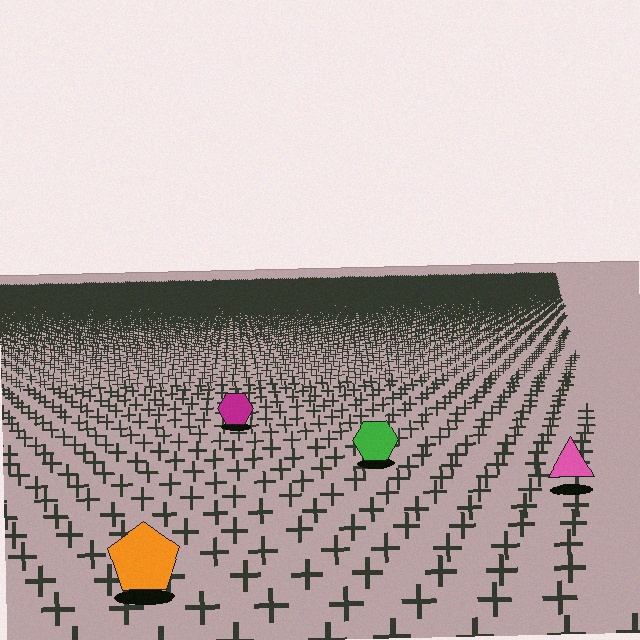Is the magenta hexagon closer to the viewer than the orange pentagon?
No. The orange pentagon is closer — you can tell from the texture gradient: the ground texture is coarser near it.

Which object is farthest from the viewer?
The magenta hexagon is farthest from the viewer. It appears smaller and the ground texture around it is denser.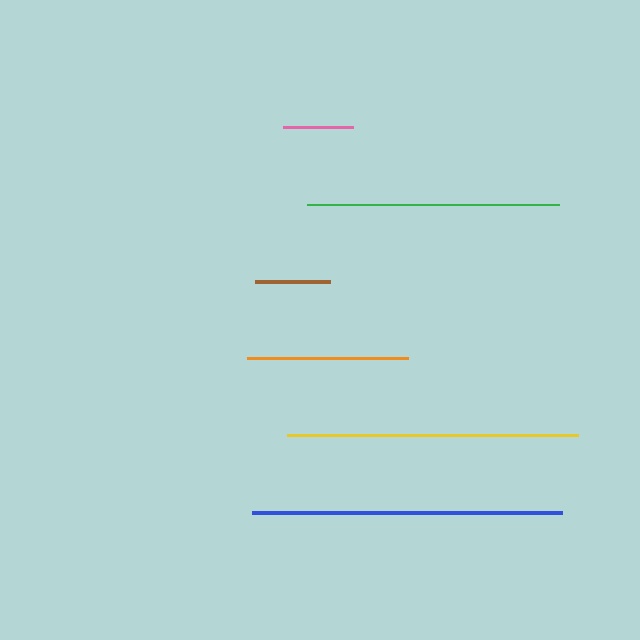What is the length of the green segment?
The green segment is approximately 252 pixels long.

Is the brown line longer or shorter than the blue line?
The blue line is longer than the brown line.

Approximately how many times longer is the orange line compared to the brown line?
The orange line is approximately 2.1 times the length of the brown line.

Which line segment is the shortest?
The pink line is the shortest at approximately 70 pixels.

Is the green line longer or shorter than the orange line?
The green line is longer than the orange line.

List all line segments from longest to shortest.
From longest to shortest: blue, yellow, green, orange, brown, pink.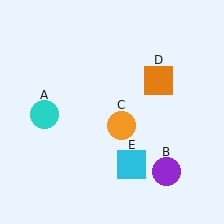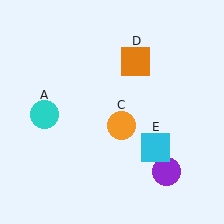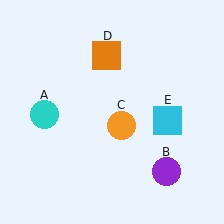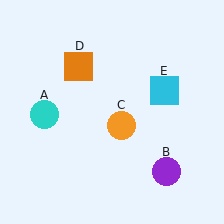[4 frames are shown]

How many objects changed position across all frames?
2 objects changed position: orange square (object D), cyan square (object E).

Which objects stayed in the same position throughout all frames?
Cyan circle (object A) and purple circle (object B) and orange circle (object C) remained stationary.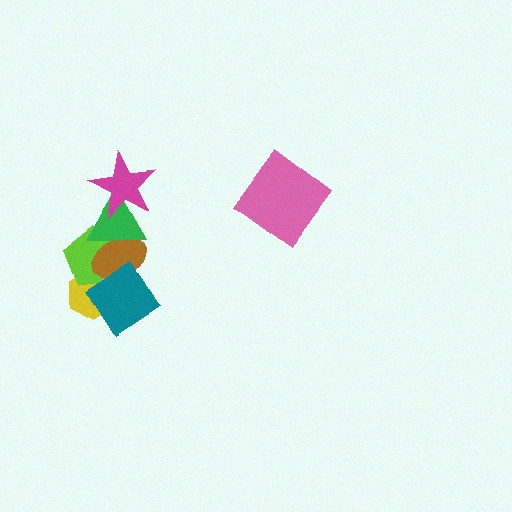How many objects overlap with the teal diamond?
3 objects overlap with the teal diamond.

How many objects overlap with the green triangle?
3 objects overlap with the green triangle.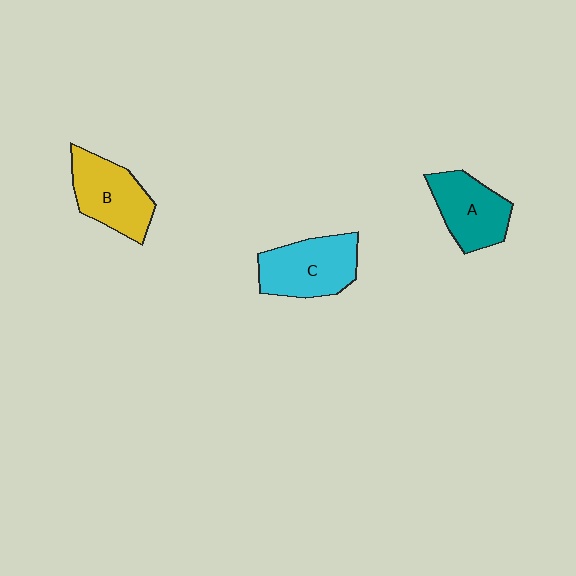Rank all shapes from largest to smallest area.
From largest to smallest: C (cyan), B (yellow), A (teal).